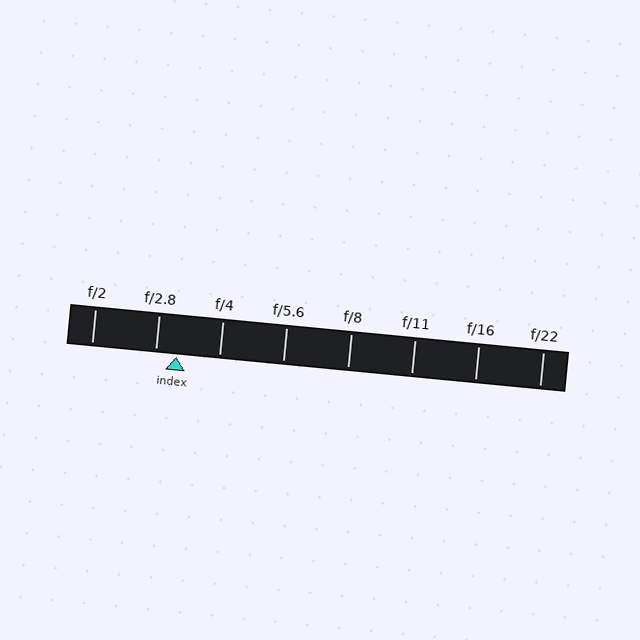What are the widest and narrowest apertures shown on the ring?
The widest aperture shown is f/2 and the narrowest is f/22.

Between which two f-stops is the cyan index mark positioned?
The index mark is between f/2.8 and f/4.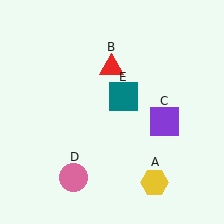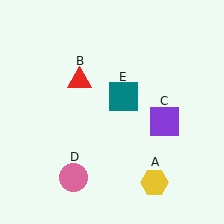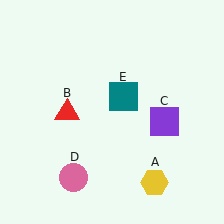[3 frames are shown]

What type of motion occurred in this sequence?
The red triangle (object B) rotated counterclockwise around the center of the scene.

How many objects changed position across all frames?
1 object changed position: red triangle (object B).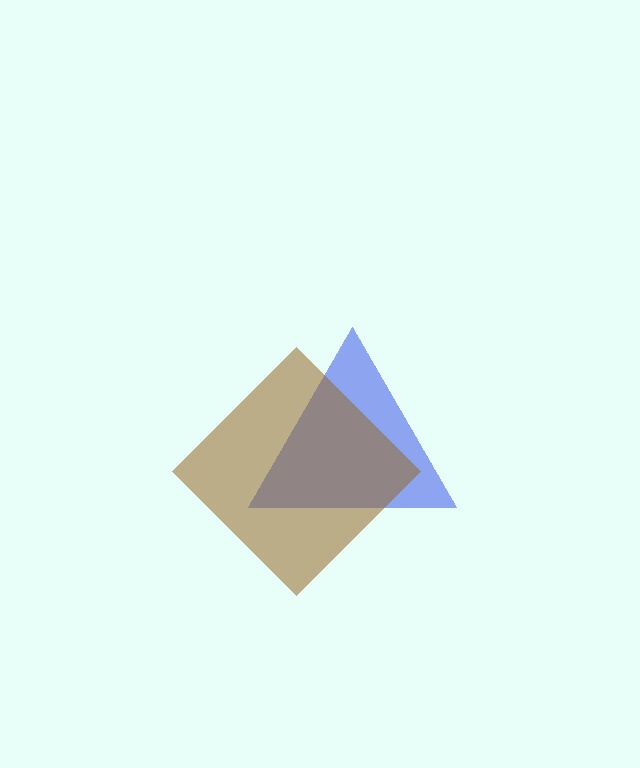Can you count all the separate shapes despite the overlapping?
Yes, there are 2 separate shapes.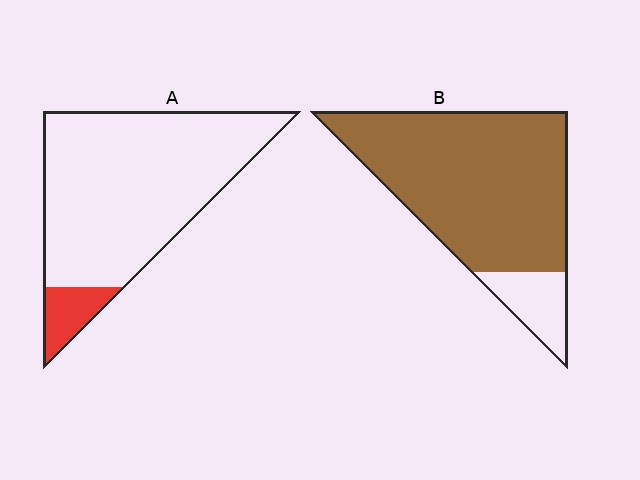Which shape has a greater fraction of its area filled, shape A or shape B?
Shape B.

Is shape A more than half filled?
No.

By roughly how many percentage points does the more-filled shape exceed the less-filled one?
By roughly 75 percentage points (B over A).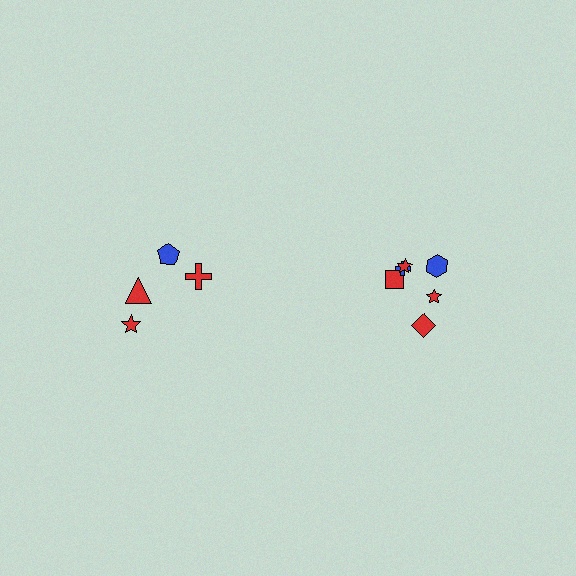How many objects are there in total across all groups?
There are 10 objects.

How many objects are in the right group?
There are 6 objects.